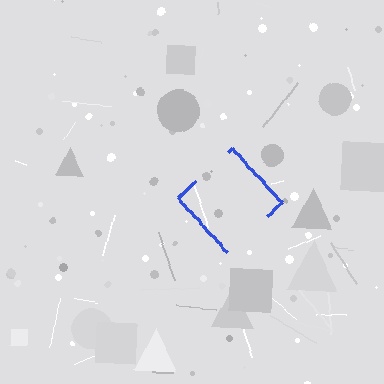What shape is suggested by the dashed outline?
The dashed outline suggests a diamond.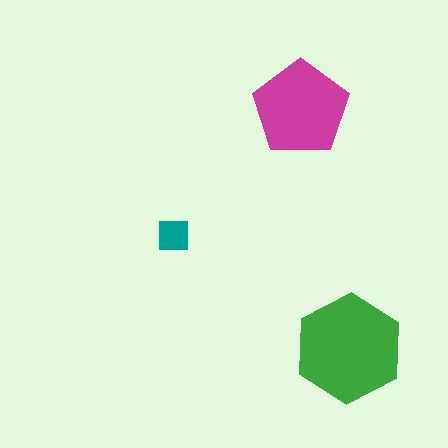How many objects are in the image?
There are 3 objects in the image.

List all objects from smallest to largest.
The teal square, the magenta pentagon, the green hexagon.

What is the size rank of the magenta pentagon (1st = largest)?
2nd.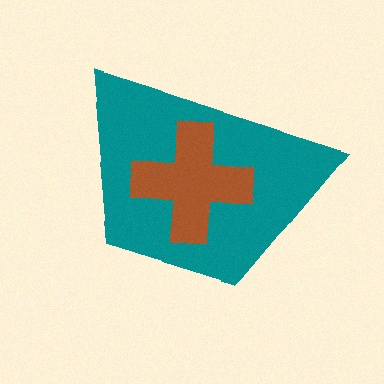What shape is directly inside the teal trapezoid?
The brown cross.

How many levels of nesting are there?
2.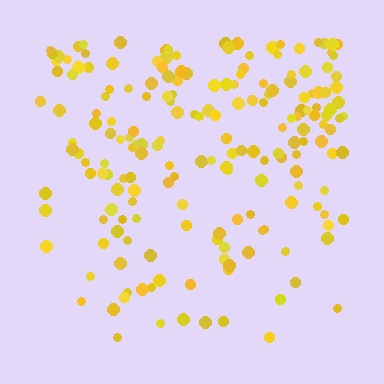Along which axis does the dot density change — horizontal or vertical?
Vertical.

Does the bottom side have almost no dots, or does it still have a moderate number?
Still a moderate number, just noticeably fewer than the top.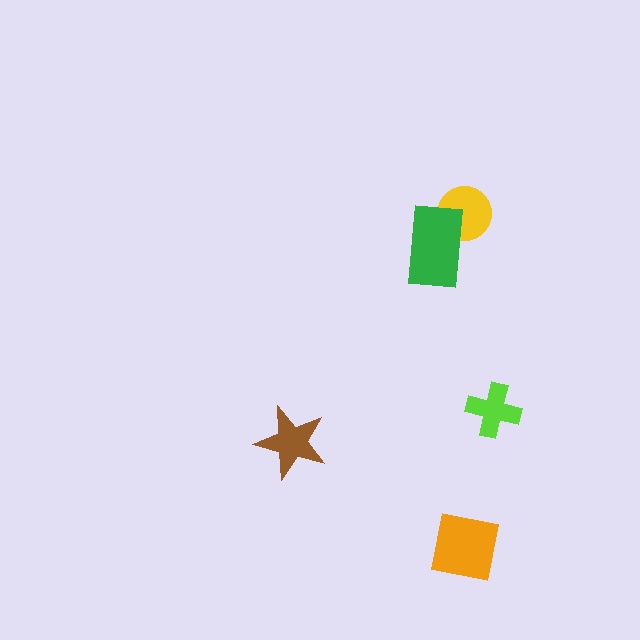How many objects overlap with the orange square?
0 objects overlap with the orange square.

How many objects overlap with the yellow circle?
1 object overlaps with the yellow circle.